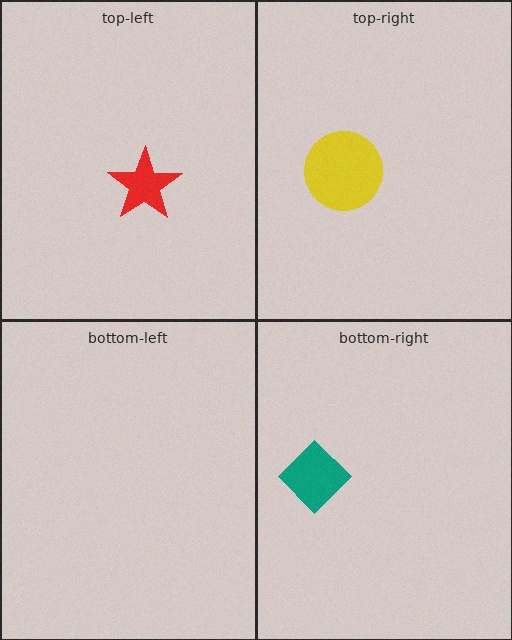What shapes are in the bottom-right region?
The teal diamond.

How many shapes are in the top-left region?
1.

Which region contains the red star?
The top-left region.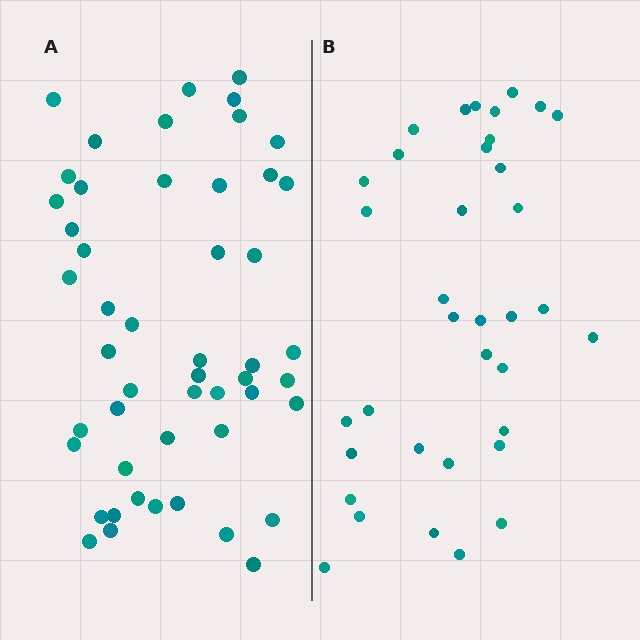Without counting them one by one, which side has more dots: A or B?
Region A (the left region) has more dots.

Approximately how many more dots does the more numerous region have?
Region A has approximately 15 more dots than region B.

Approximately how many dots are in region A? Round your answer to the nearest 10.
About 50 dots.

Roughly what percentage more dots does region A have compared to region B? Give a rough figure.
About 40% more.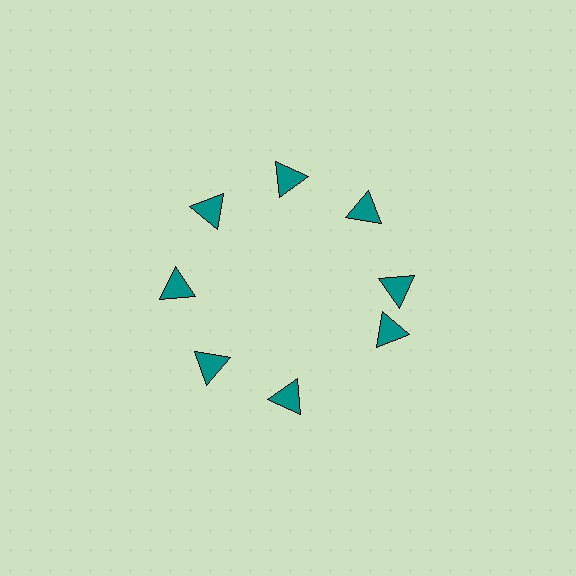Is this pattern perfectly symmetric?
No. The 8 teal triangles are arranged in a ring, but one element near the 4 o'clock position is rotated out of alignment along the ring, breaking the 8-fold rotational symmetry.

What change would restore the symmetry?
The symmetry would be restored by rotating it back into even spacing with its neighbors so that all 8 triangles sit at equal angles and equal distance from the center.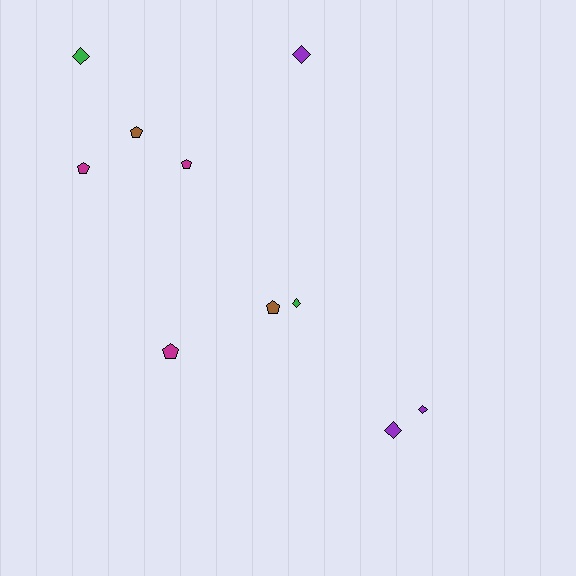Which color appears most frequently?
Purple, with 3 objects.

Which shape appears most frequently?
Diamond, with 5 objects.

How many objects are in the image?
There are 10 objects.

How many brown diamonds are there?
There are no brown diamonds.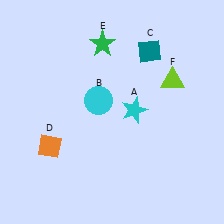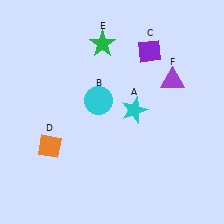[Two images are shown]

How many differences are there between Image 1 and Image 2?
There are 2 differences between the two images.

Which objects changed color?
C changed from teal to purple. F changed from lime to purple.